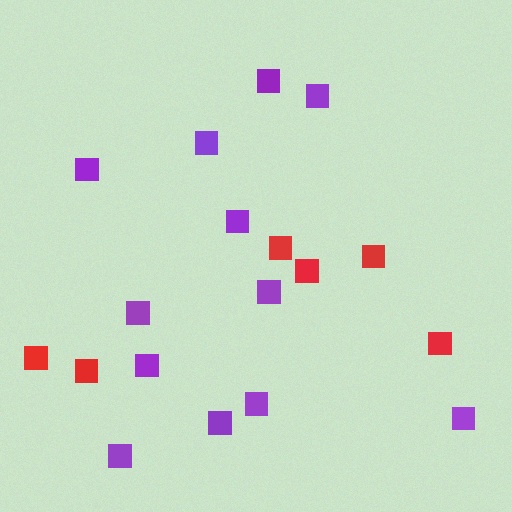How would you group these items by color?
There are 2 groups: one group of red squares (6) and one group of purple squares (12).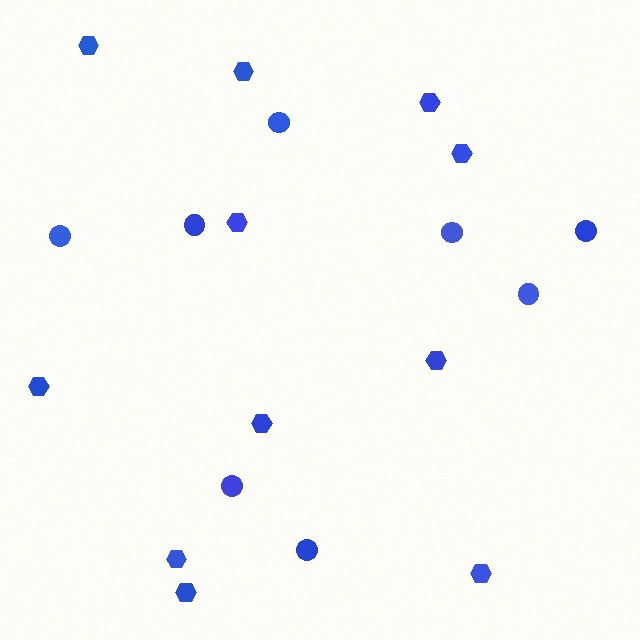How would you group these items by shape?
There are 2 groups: one group of hexagons (11) and one group of circles (8).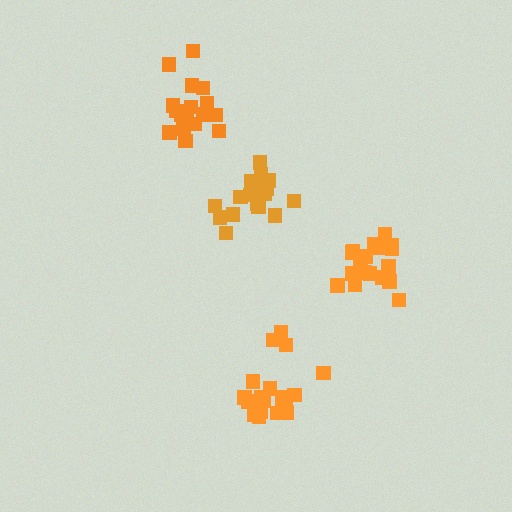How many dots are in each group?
Group 1: 19 dots, Group 2: 20 dots, Group 3: 18 dots, Group 4: 18 dots (75 total).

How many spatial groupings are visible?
There are 4 spatial groupings.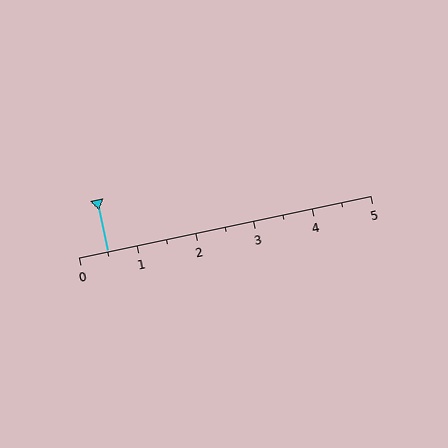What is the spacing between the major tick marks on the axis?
The major ticks are spaced 1 apart.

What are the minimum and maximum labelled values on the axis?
The axis runs from 0 to 5.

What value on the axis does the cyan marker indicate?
The marker indicates approximately 0.5.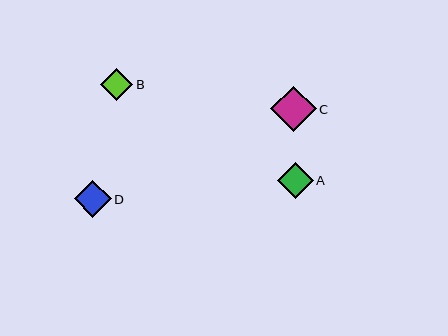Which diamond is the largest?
Diamond C is the largest with a size of approximately 45 pixels.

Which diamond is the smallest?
Diamond B is the smallest with a size of approximately 32 pixels.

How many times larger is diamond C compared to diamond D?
Diamond C is approximately 1.2 times the size of diamond D.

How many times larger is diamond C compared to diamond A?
Diamond C is approximately 1.3 times the size of diamond A.